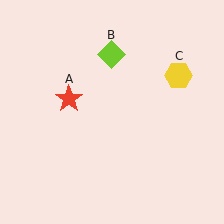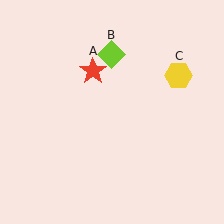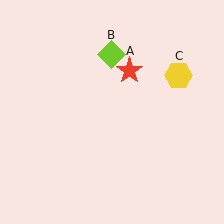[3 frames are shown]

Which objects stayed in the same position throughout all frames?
Lime diamond (object B) and yellow hexagon (object C) remained stationary.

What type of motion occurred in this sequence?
The red star (object A) rotated clockwise around the center of the scene.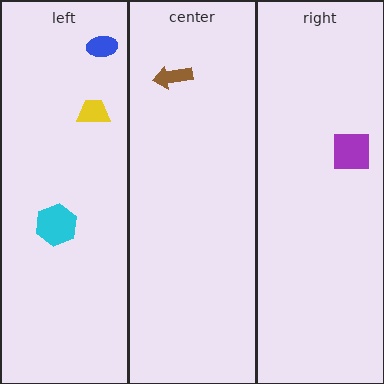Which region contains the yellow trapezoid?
The left region.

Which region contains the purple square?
The right region.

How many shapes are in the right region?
1.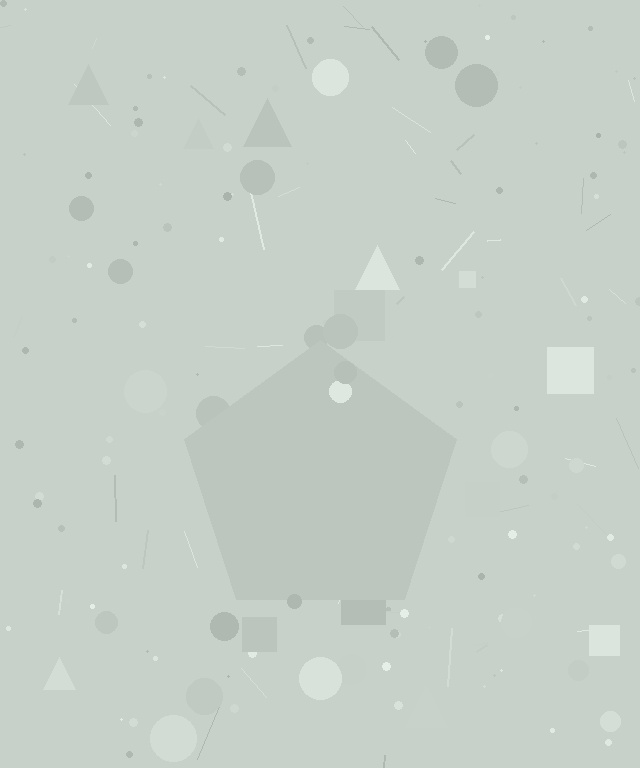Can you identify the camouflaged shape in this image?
The camouflaged shape is a pentagon.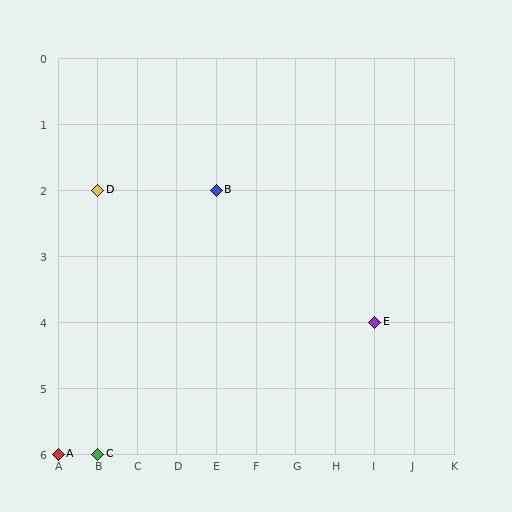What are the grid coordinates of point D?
Point D is at grid coordinates (B, 2).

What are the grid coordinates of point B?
Point B is at grid coordinates (E, 2).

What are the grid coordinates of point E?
Point E is at grid coordinates (I, 4).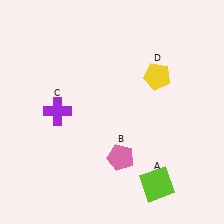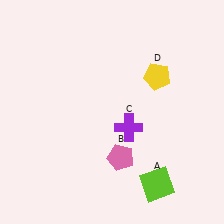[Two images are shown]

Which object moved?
The purple cross (C) moved right.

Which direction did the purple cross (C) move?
The purple cross (C) moved right.